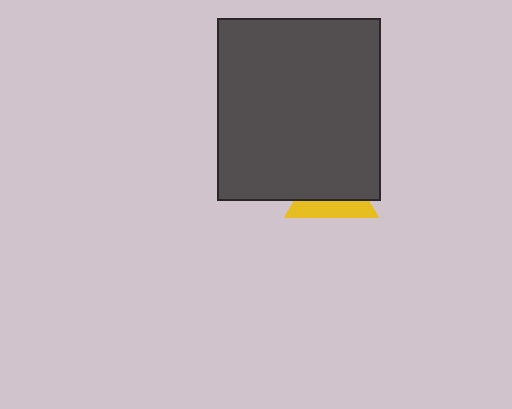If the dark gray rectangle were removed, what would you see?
You would see the complete yellow triangle.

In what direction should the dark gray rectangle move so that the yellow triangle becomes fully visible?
The dark gray rectangle should move up. That is the shortest direction to clear the overlap and leave the yellow triangle fully visible.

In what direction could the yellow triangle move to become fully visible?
The yellow triangle could move down. That would shift it out from behind the dark gray rectangle entirely.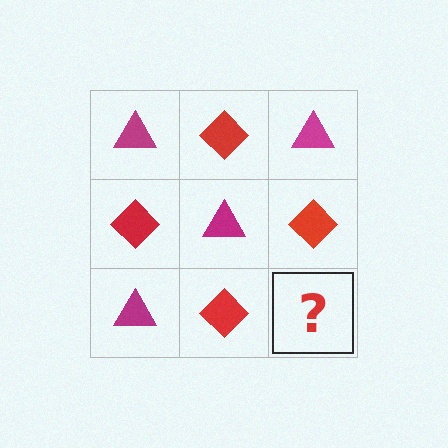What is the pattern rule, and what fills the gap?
The rule is that it alternates magenta triangle and red diamond in a checkerboard pattern. The gap should be filled with a magenta triangle.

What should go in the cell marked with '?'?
The missing cell should contain a magenta triangle.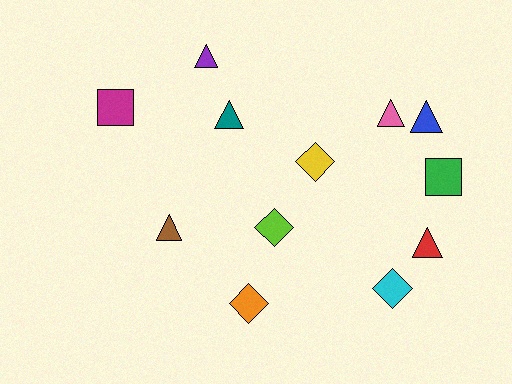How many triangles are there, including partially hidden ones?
There are 6 triangles.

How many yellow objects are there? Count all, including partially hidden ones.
There is 1 yellow object.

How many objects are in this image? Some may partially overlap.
There are 12 objects.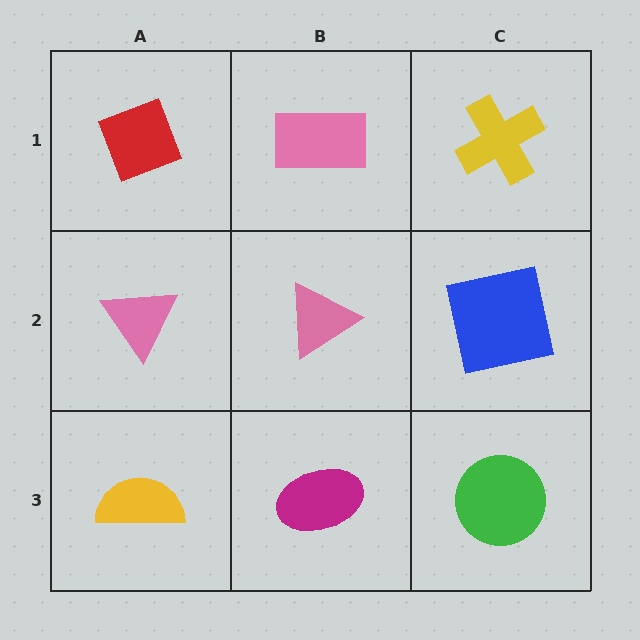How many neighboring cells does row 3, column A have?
2.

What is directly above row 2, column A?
A red diamond.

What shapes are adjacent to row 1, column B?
A pink triangle (row 2, column B), a red diamond (row 1, column A), a yellow cross (row 1, column C).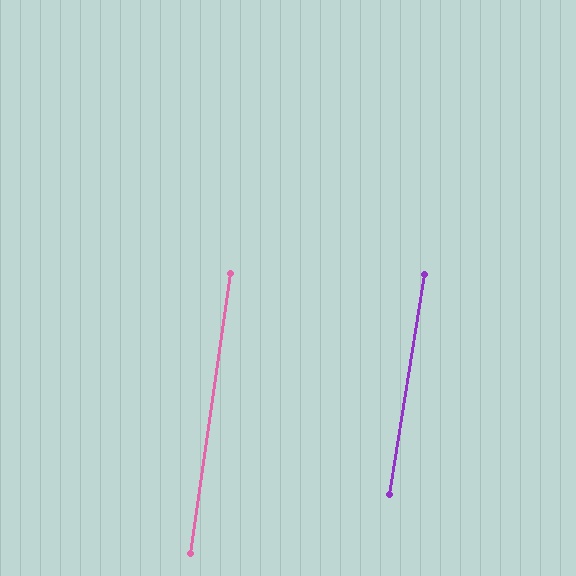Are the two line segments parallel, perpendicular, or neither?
Parallel — their directions differ by only 1.0°.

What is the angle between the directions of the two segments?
Approximately 1 degree.